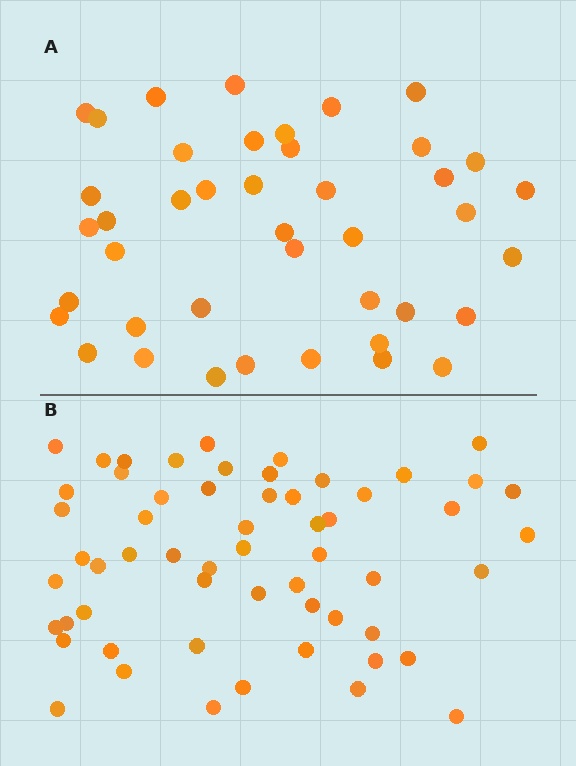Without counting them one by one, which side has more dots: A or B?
Region B (the bottom region) has more dots.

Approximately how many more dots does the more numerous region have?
Region B has approximately 15 more dots than region A.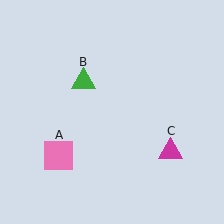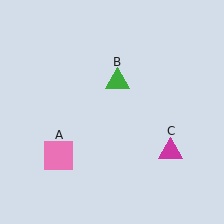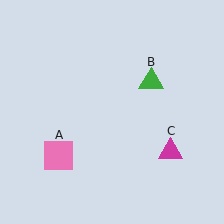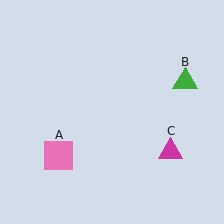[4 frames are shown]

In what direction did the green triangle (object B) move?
The green triangle (object B) moved right.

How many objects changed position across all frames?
1 object changed position: green triangle (object B).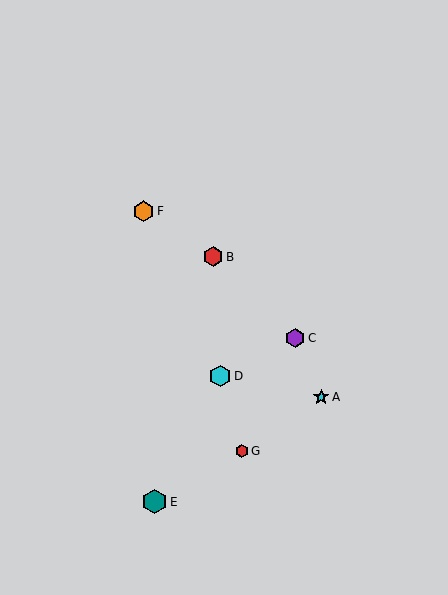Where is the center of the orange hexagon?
The center of the orange hexagon is at (144, 211).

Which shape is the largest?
The teal hexagon (labeled E) is the largest.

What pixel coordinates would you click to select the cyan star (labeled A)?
Click at (321, 397) to select the cyan star A.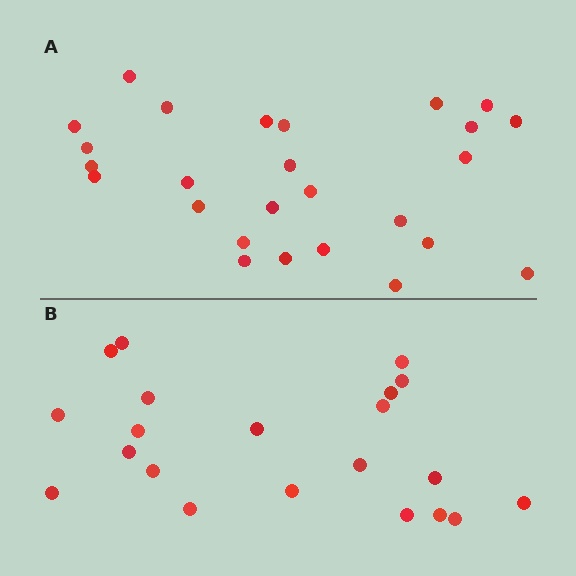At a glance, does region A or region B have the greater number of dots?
Region A (the top region) has more dots.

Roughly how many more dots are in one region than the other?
Region A has about 5 more dots than region B.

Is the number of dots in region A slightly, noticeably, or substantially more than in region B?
Region A has only slightly more — the two regions are fairly close. The ratio is roughly 1.2 to 1.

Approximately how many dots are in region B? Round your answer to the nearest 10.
About 20 dots. (The exact count is 21, which rounds to 20.)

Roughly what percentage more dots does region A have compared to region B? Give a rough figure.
About 25% more.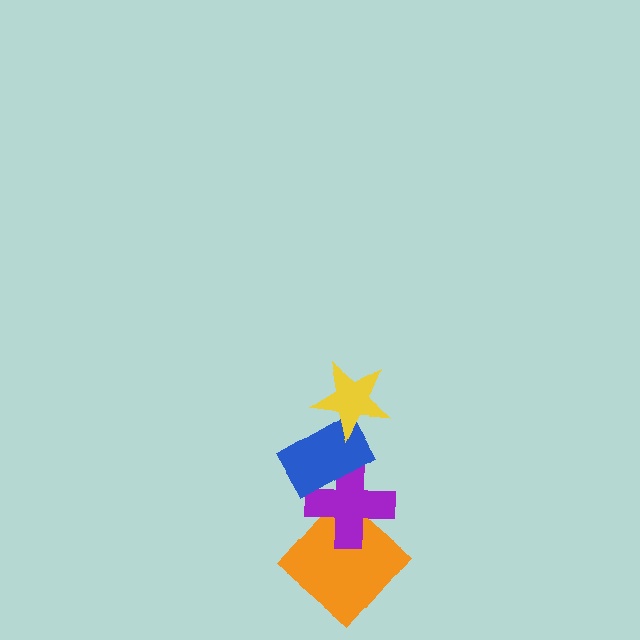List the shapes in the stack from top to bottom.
From top to bottom: the yellow star, the blue rectangle, the purple cross, the orange diamond.